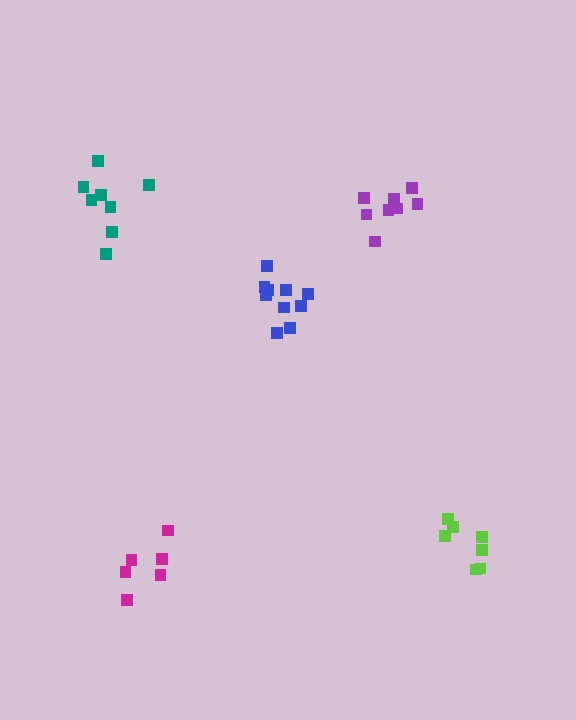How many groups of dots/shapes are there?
There are 5 groups.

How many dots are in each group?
Group 1: 8 dots, Group 2: 8 dots, Group 3: 6 dots, Group 4: 7 dots, Group 5: 10 dots (39 total).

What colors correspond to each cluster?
The clusters are colored: teal, purple, magenta, lime, blue.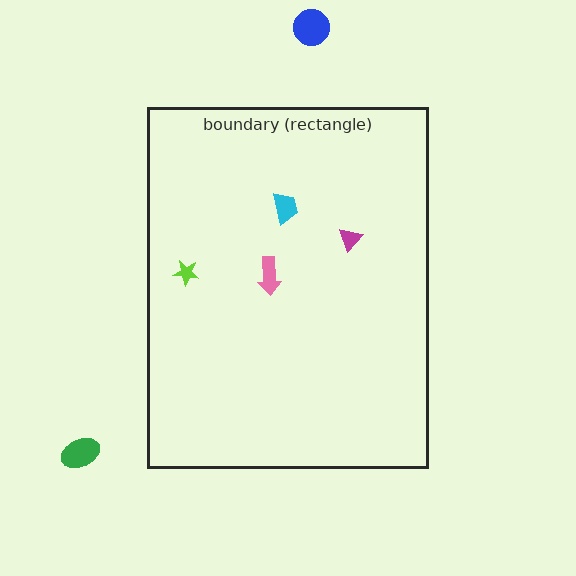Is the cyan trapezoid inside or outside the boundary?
Inside.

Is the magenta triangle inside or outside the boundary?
Inside.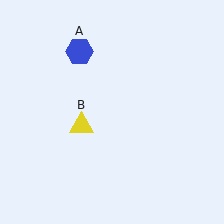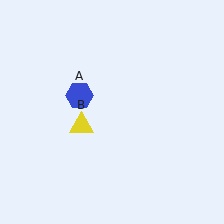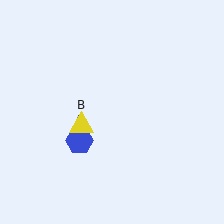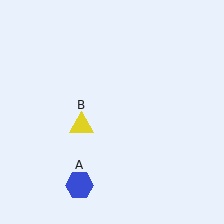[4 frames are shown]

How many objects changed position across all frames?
1 object changed position: blue hexagon (object A).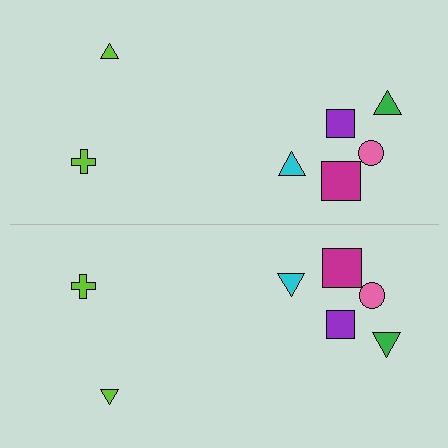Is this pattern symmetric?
Yes, this pattern has bilateral (reflection) symmetry.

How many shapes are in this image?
There are 14 shapes in this image.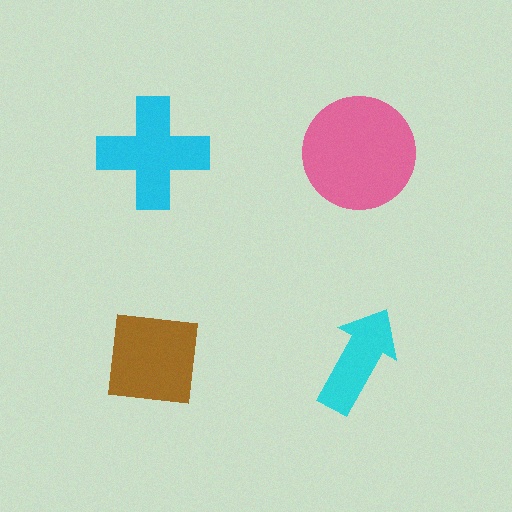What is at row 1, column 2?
A pink circle.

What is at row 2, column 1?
A brown square.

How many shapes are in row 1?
2 shapes.